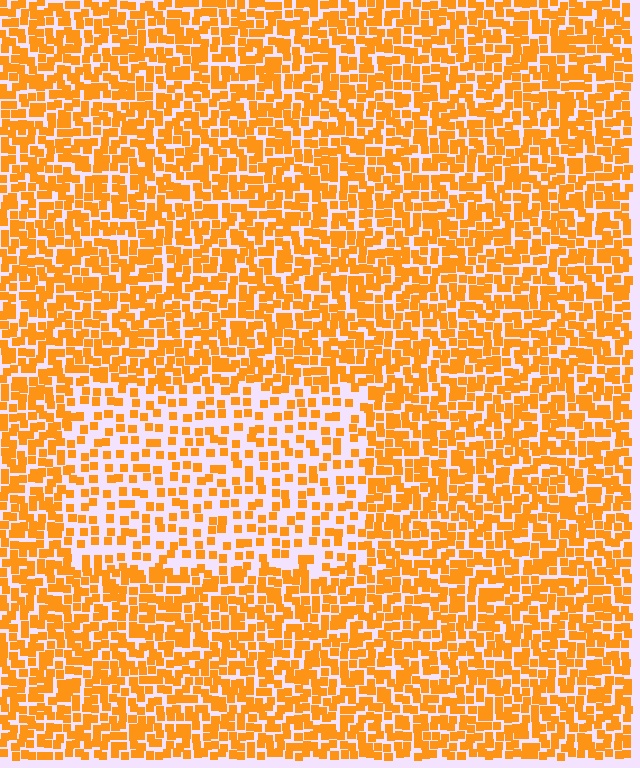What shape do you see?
I see a rectangle.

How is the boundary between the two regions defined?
The boundary is defined by a change in element density (approximately 2.0x ratio). All elements are the same color, size, and shape.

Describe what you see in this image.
The image contains small orange elements arranged at two different densities. A rectangle-shaped region is visible where the elements are less densely packed than the surrounding area.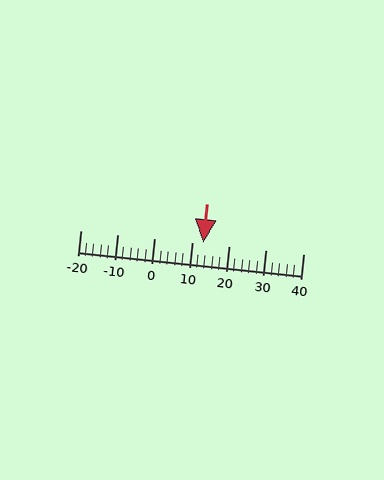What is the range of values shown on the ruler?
The ruler shows values from -20 to 40.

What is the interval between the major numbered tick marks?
The major tick marks are spaced 10 units apart.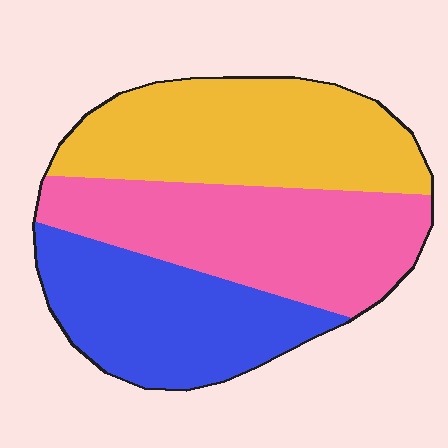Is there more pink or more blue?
Pink.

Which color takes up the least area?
Blue, at roughly 30%.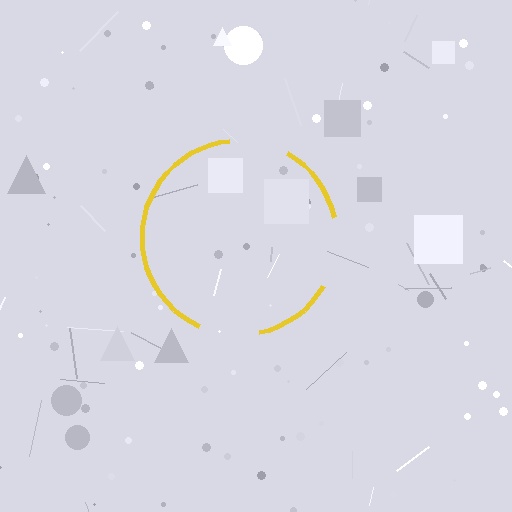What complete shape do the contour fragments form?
The contour fragments form a circle.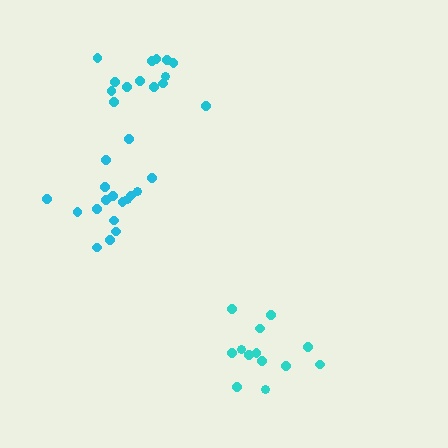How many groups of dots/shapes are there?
There are 3 groups.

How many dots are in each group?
Group 1: 17 dots, Group 2: 13 dots, Group 3: 14 dots (44 total).